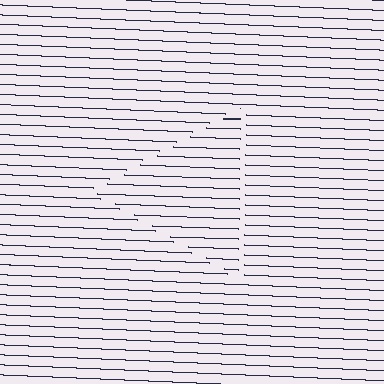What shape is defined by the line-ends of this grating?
An illusory triangle. The interior of the shape contains the same grating, shifted by half a period — the contour is defined by the phase discontinuity where line-ends from the inner and outer gratings abut.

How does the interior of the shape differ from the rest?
The interior of the shape contains the same grating, shifted by half a period — the contour is defined by the phase discontinuity where line-ends from the inner and outer gratings abut.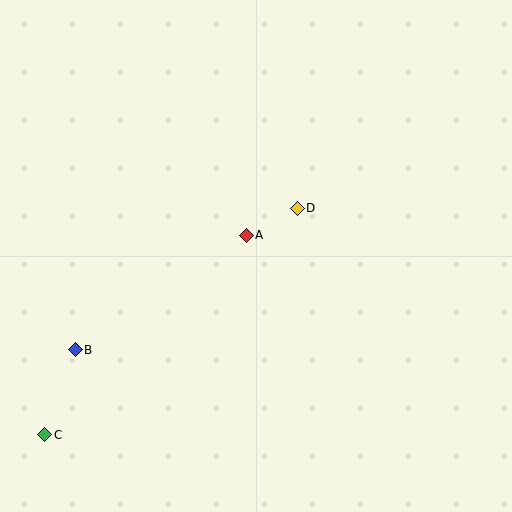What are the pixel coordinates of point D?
Point D is at (297, 208).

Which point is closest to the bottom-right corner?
Point D is closest to the bottom-right corner.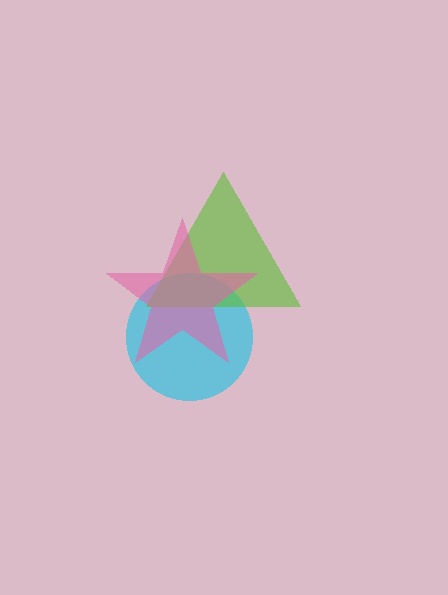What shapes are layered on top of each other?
The layered shapes are: a cyan circle, a lime triangle, a pink star.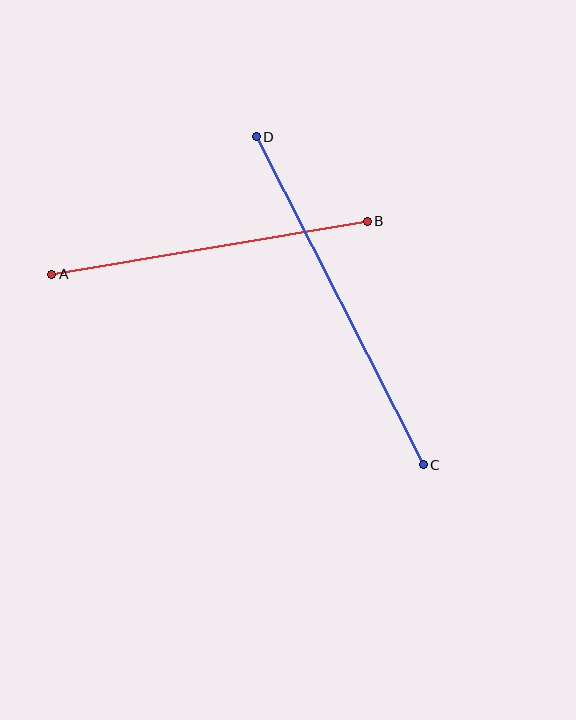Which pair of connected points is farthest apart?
Points C and D are farthest apart.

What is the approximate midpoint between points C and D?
The midpoint is at approximately (340, 301) pixels.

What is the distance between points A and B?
The distance is approximately 320 pixels.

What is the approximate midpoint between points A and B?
The midpoint is at approximately (209, 248) pixels.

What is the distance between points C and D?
The distance is approximately 368 pixels.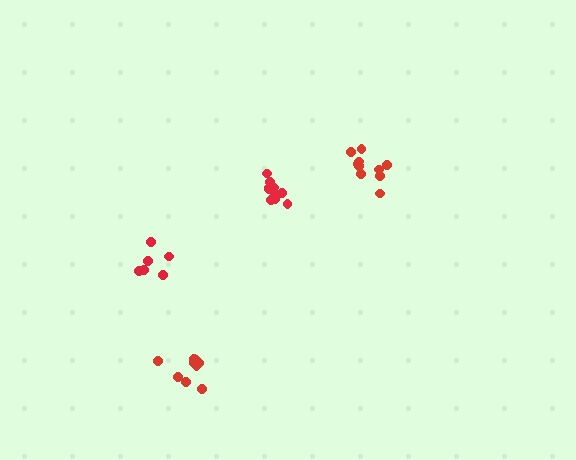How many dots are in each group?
Group 1: 10 dots, Group 2: 6 dots, Group 3: 11 dots, Group 4: 9 dots (36 total).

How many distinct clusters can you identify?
There are 4 distinct clusters.